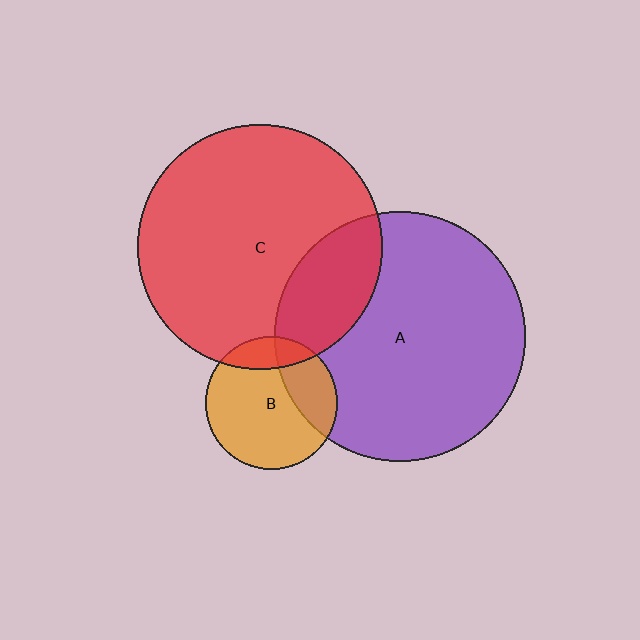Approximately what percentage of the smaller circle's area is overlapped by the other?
Approximately 15%.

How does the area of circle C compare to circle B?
Approximately 3.4 times.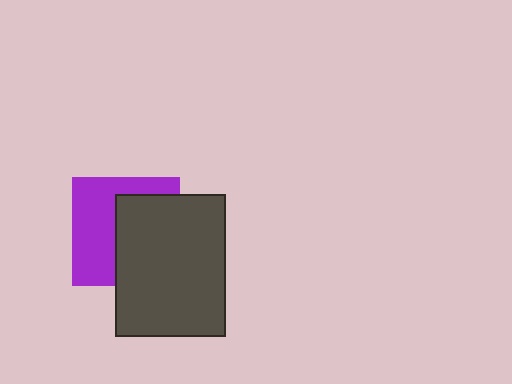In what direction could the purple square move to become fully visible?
The purple square could move left. That would shift it out from behind the dark gray rectangle entirely.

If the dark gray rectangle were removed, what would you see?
You would see the complete purple square.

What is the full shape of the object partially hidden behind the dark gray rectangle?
The partially hidden object is a purple square.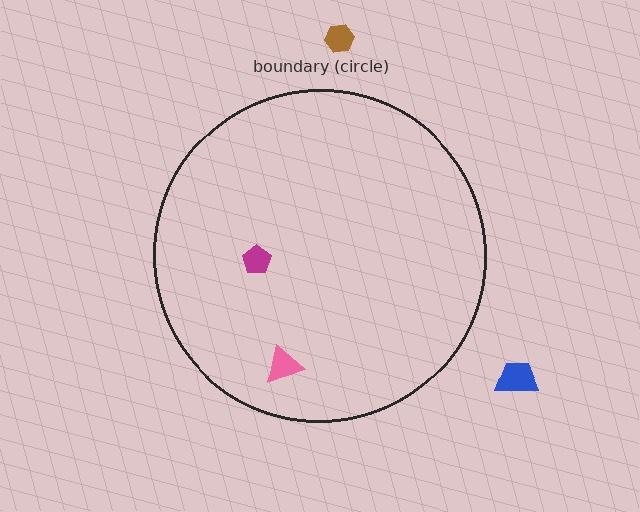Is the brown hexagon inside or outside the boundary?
Outside.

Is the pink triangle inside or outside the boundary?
Inside.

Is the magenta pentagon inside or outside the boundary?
Inside.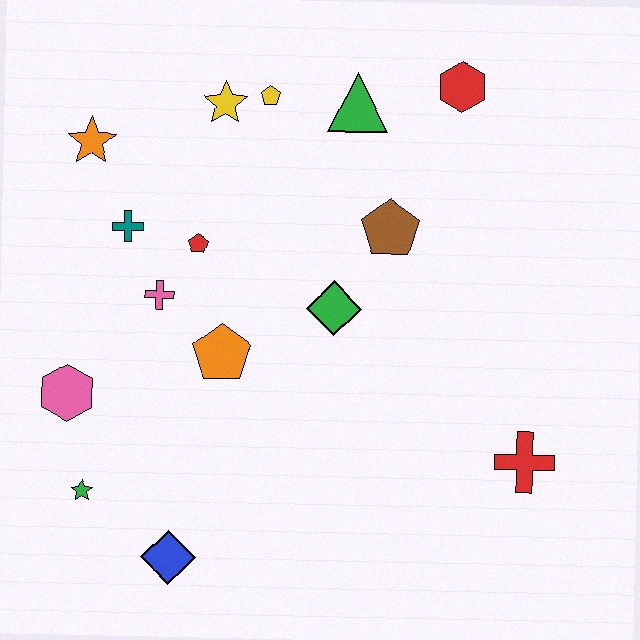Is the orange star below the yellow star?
Yes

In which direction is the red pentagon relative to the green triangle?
The red pentagon is to the left of the green triangle.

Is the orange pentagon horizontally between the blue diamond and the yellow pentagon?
Yes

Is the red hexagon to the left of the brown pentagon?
No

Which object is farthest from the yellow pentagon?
The blue diamond is farthest from the yellow pentagon.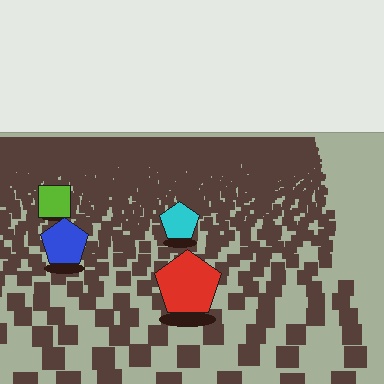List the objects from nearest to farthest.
From nearest to farthest: the red pentagon, the blue pentagon, the cyan pentagon, the lime square.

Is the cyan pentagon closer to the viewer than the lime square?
Yes. The cyan pentagon is closer — you can tell from the texture gradient: the ground texture is coarser near it.